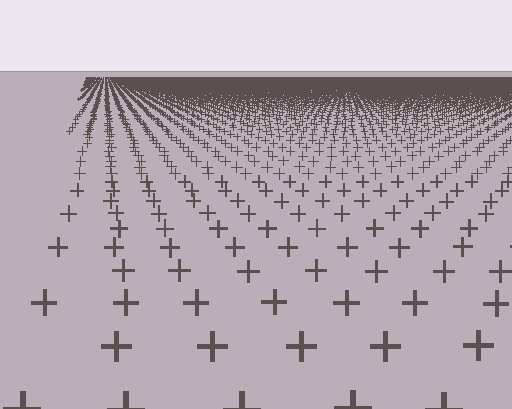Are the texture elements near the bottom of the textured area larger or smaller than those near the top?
Larger. Near the bottom, elements are closer to the viewer and appear at a bigger on-screen size.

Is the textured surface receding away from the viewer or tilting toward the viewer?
The surface is receding away from the viewer. Texture elements get smaller and denser toward the top.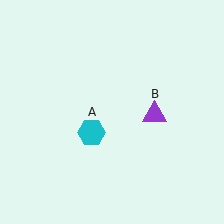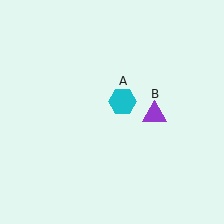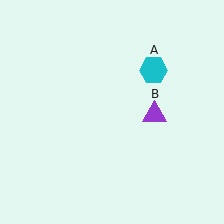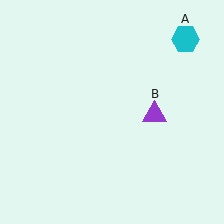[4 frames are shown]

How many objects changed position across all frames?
1 object changed position: cyan hexagon (object A).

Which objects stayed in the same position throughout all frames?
Purple triangle (object B) remained stationary.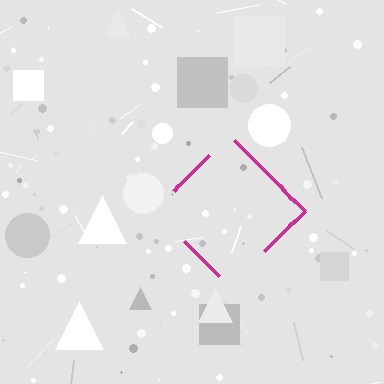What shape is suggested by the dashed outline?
The dashed outline suggests a diamond.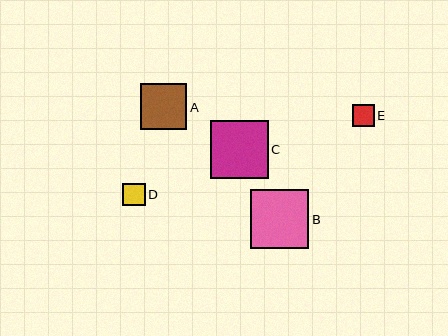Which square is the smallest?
Square E is the smallest with a size of approximately 22 pixels.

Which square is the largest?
Square B is the largest with a size of approximately 59 pixels.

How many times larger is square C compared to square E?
Square C is approximately 2.7 times the size of square E.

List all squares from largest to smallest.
From largest to smallest: B, C, A, D, E.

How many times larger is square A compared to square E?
Square A is approximately 2.1 times the size of square E.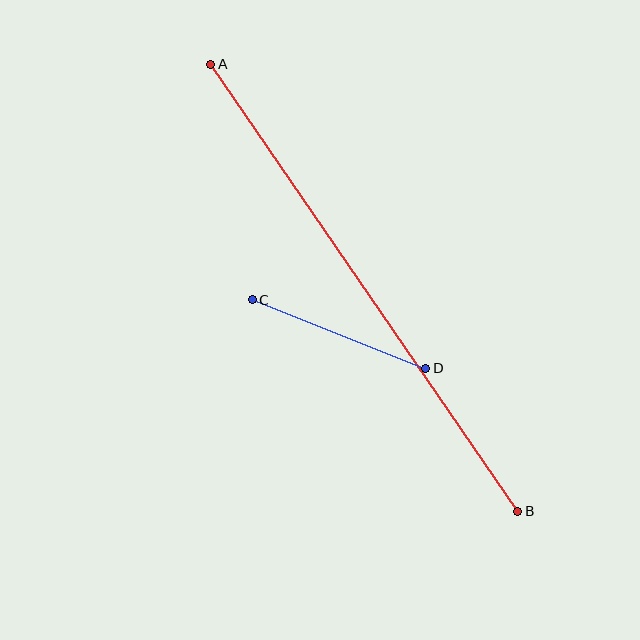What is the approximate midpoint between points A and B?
The midpoint is at approximately (364, 288) pixels.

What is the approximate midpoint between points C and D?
The midpoint is at approximately (339, 334) pixels.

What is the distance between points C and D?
The distance is approximately 186 pixels.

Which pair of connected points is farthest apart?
Points A and B are farthest apart.